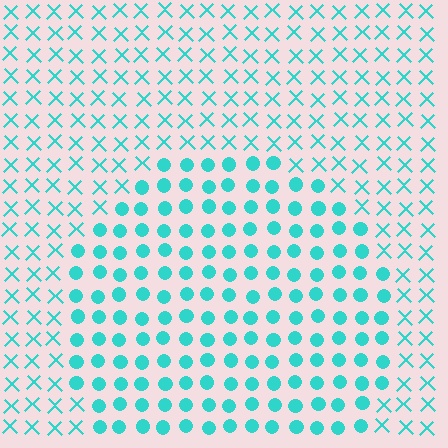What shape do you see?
I see a circle.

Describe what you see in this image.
The image is filled with small cyan elements arranged in a uniform grid. A circle-shaped region contains circles, while the surrounding area contains X marks. The boundary is defined purely by the change in element shape.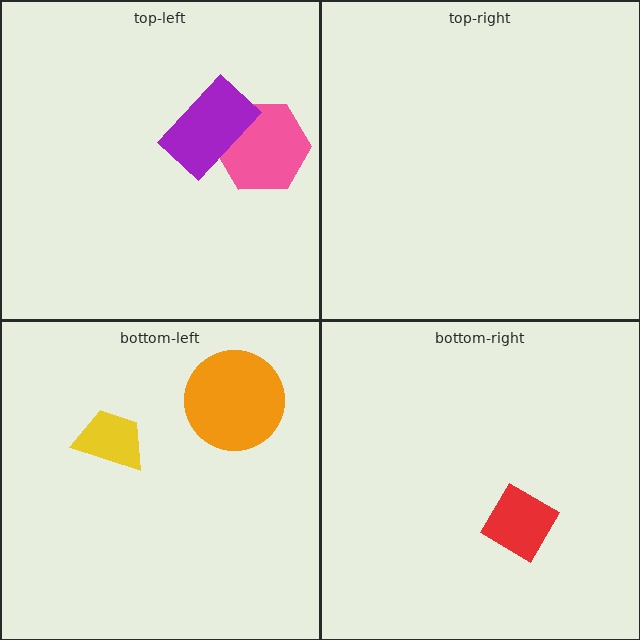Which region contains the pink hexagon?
The top-left region.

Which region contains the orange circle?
The bottom-left region.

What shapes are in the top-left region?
The pink hexagon, the purple rectangle.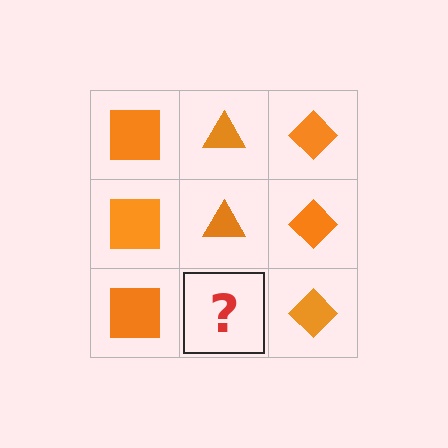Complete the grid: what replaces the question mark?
The question mark should be replaced with an orange triangle.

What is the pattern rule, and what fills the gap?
The rule is that each column has a consistent shape. The gap should be filled with an orange triangle.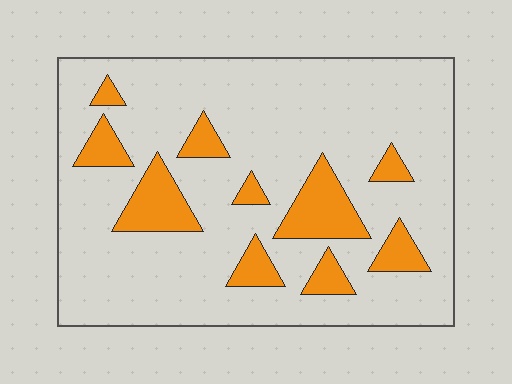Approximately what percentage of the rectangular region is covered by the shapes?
Approximately 15%.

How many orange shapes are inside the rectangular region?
10.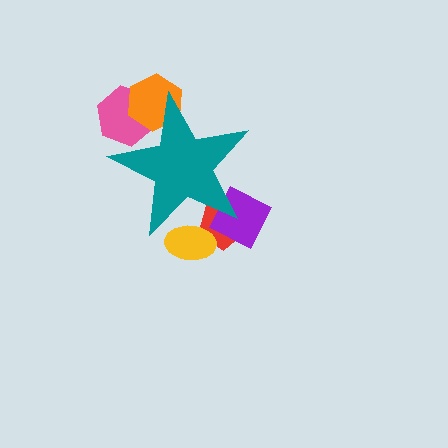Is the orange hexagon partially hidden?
Yes, the orange hexagon is partially hidden behind the teal star.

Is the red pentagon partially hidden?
Yes, the red pentagon is partially hidden behind the teal star.